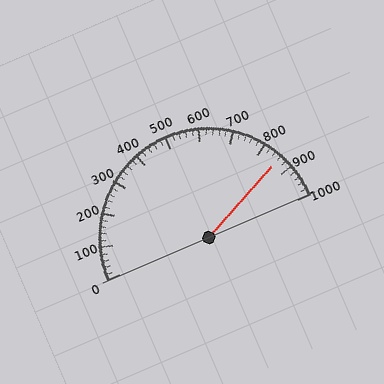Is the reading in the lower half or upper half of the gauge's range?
The reading is in the upper half of the range (0 to 1000).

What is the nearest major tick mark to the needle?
The nearest major tick mark is 900.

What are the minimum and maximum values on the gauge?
The gauge ranges from 0 to 1000.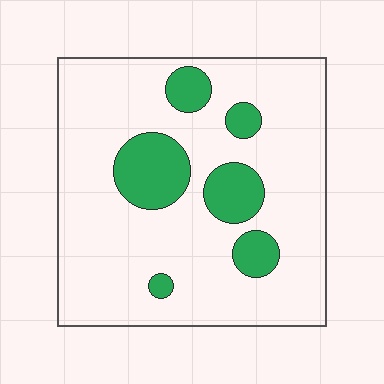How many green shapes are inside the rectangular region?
6.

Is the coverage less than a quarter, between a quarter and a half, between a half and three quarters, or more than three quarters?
Less than a quarter.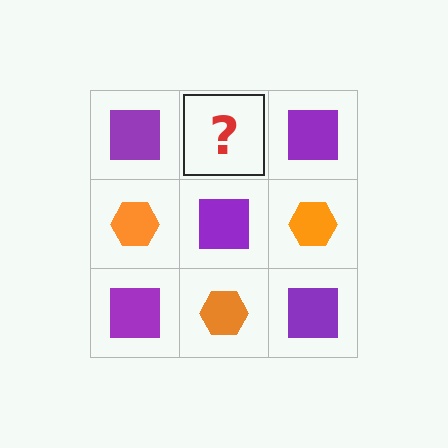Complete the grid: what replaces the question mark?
The question mark should be replaced with an orange hexagon.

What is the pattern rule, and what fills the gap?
The rule is that it alternates purple square and orange hexagon in a checkerboard pattern. The gap should be filled with an orange hexagon.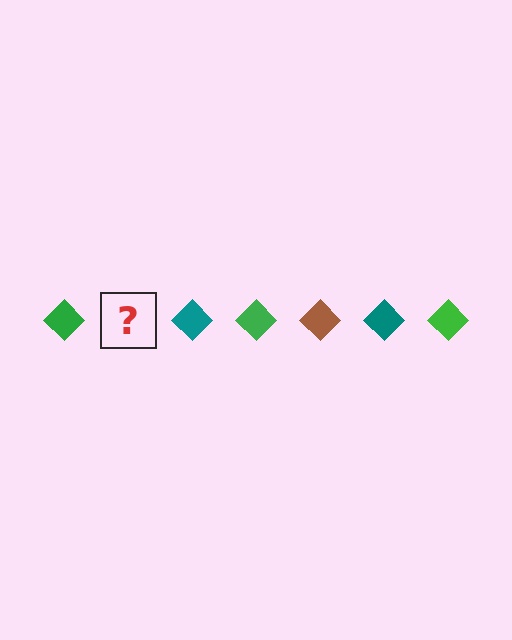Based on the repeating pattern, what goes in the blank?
The blank should be a brown diamond.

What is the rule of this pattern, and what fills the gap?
The rule is that the pattern cycles through green, brown, teal diamonds. The gap should be filled with a brown diamond.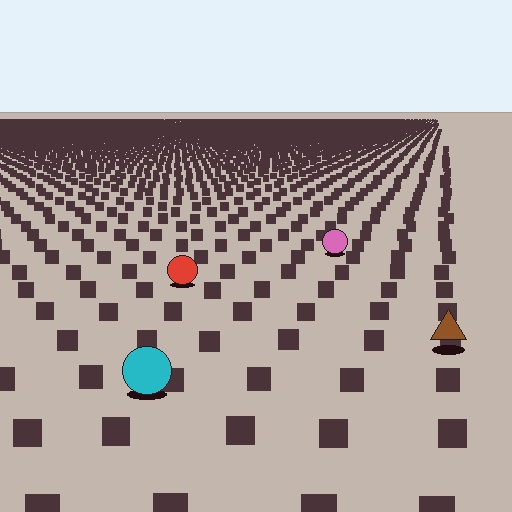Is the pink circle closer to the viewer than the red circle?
No. The red circle is closer — you can tell from the texture gradient: the ground texture is coarser near it.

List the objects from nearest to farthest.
From nearest to farthest: the cyan circle, the brown triangle, the red circle, the pink circle.